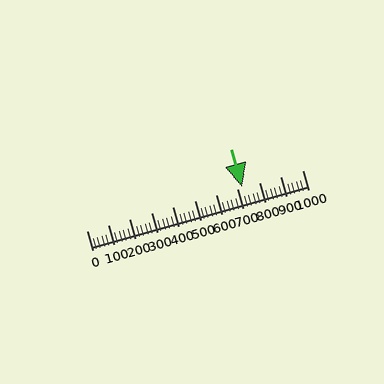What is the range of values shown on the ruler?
The ruler shows values from 0 to 1000.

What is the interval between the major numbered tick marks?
The major tick marks are spaced 100 units apart.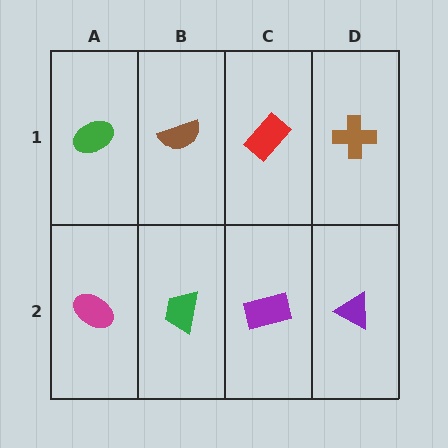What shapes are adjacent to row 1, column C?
A purple rectangle (row 2, column C), a brown semicircle (row 1, column B), a brown cross (row 1, column D).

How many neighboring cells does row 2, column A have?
2.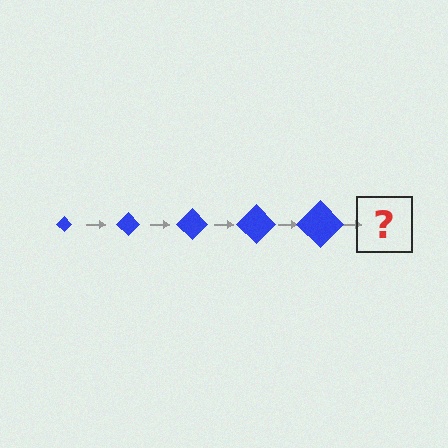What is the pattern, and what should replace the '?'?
The pattern is that the diamond gets progressively larger each step. The '?' should be a blue diamond, larger than the previous one.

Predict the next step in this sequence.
The next step is a blue diamond, larger than the previous one.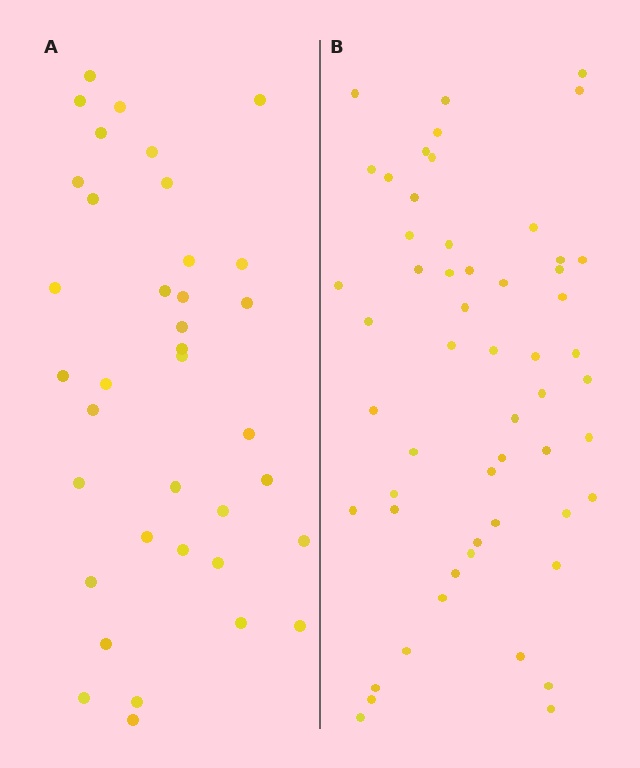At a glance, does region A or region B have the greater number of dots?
Region B (the right region) has more dots.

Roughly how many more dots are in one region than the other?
Region B has approximately 20 more dots than region A.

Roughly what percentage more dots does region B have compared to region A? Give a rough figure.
About 50% more.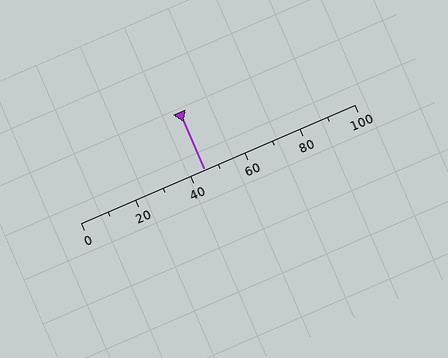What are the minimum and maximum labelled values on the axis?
The axis runs from 0 to 100.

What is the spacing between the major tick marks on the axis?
The major ticks are spaced 20 apart.